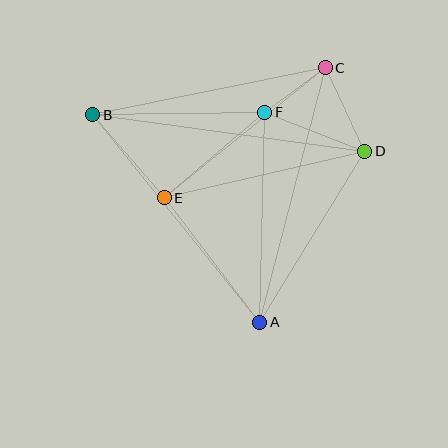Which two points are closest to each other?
Points C and F are closest to each other.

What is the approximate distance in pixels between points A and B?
The distance between A and B is approximately 267 pixels.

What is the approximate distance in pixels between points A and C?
The distance between A and C is approximately 263 pixels.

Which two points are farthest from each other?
Points B and D are farthest from each other.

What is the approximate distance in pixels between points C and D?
The distance between C and D is approximately 93 pixels.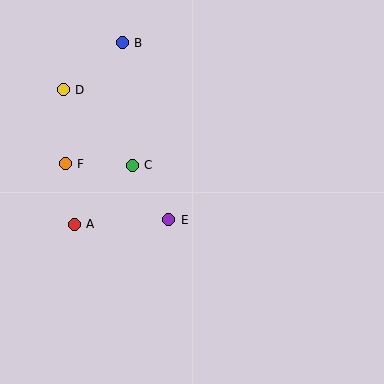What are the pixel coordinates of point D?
Point D is at (63, 90).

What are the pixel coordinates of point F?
Point F is at (65, 164).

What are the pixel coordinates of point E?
Point E is at (169, 220).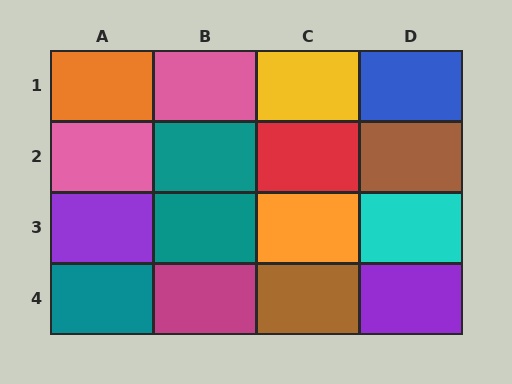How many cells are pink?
2 cells are pink.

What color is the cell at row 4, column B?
Magenta.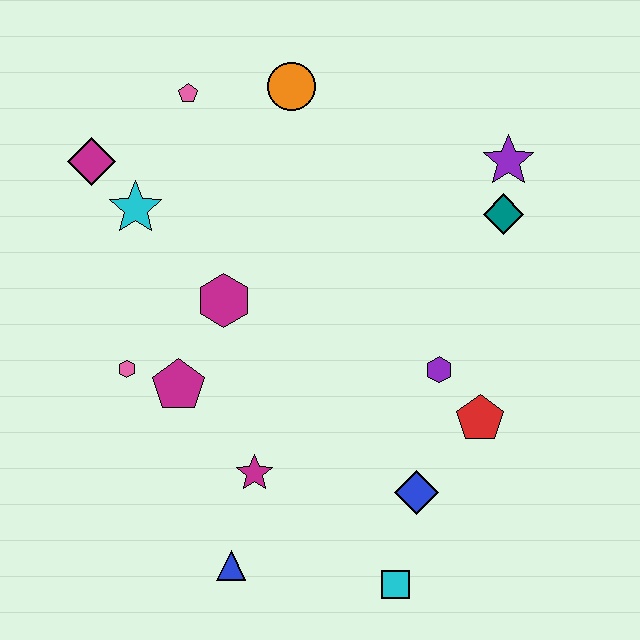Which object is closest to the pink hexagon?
The magenta pentagon is closest to the pink hexagon.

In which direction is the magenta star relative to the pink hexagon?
The magenta star is to the right of the pink hexagon.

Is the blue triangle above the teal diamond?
No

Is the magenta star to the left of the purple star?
Yes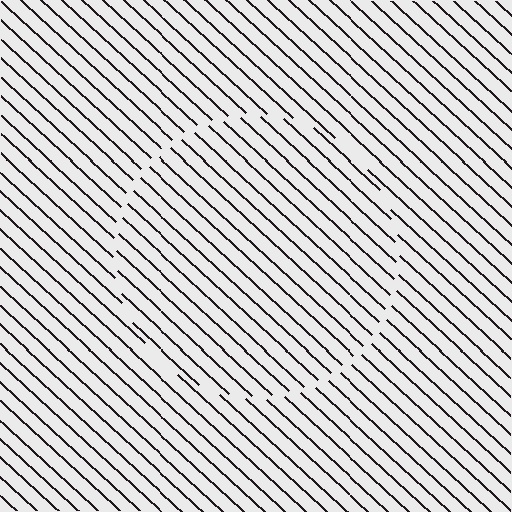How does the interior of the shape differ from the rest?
The interior of the shape contains the same grating, shifted by half a period — the contour is defined by the phase discontinuity where line-ends from the inner and outer gratings abut.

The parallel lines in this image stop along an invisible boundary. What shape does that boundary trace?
An illusory circle. The interior of the shape contains the same grating, shifted by half a period — the contour is defined by the phase discontinuity where line-ends from the inner and outer gratings abut.